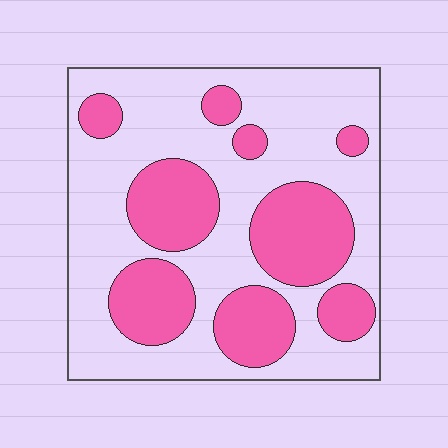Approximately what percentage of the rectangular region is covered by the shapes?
Approximately 35%.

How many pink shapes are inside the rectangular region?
9.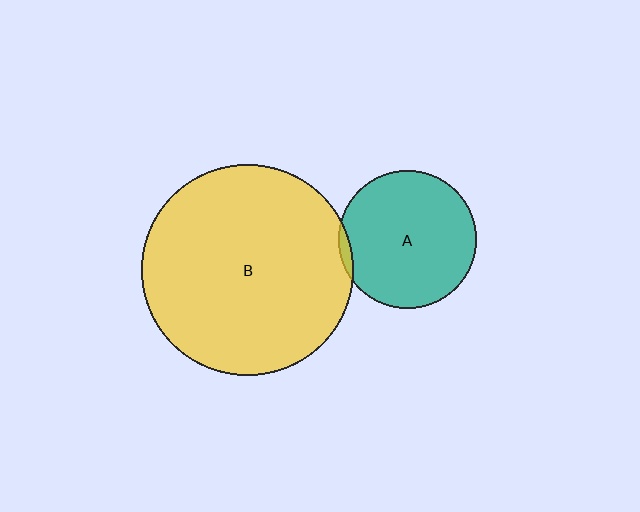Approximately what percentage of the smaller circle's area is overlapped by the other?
Approximately 5%.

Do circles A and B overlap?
Yes.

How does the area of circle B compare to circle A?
Approximately 2.4 times.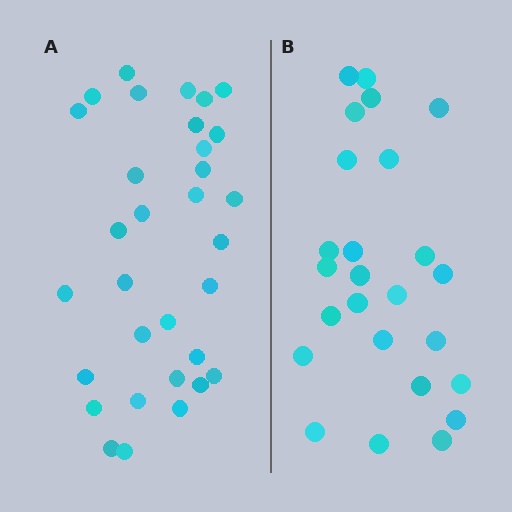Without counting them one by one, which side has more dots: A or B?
Region A (the left region) has more dots.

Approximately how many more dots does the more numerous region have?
Region A has roughly 8 or so more dots than region B.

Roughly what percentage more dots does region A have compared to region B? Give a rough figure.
About 30% more.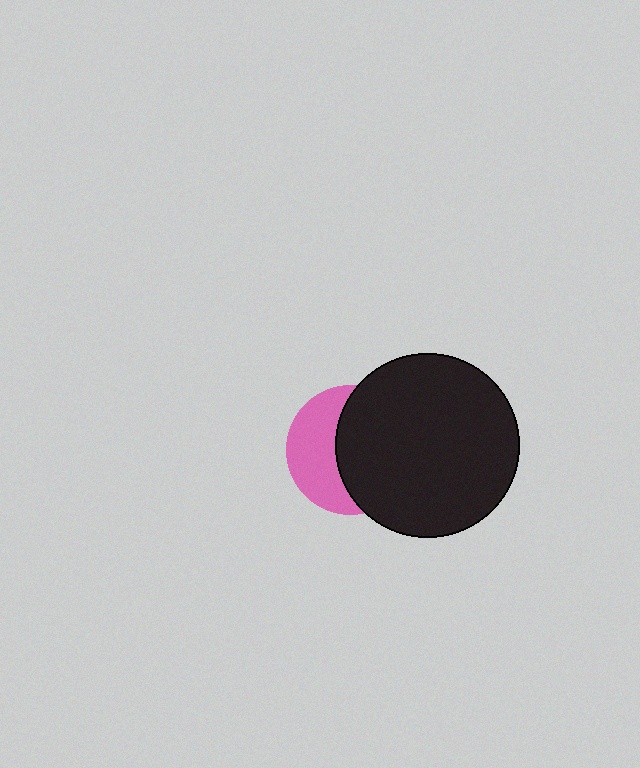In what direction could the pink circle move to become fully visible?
The pink circle could move left. That would shift it out from behind the black circle entirely.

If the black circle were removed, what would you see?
You would see the complete pink circle.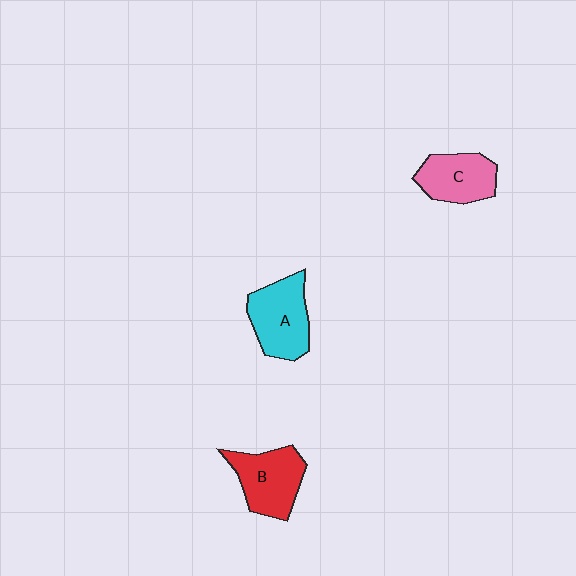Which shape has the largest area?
Shape A (cyan).